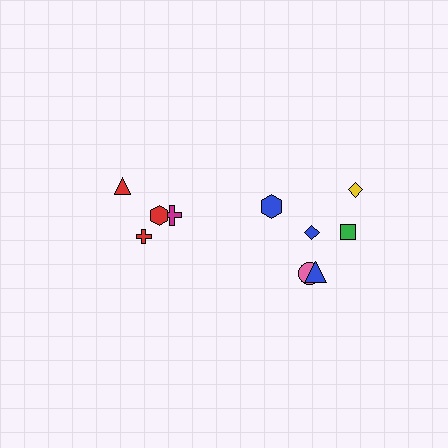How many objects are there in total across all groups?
There are 10 objects.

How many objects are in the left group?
There are 4 objects.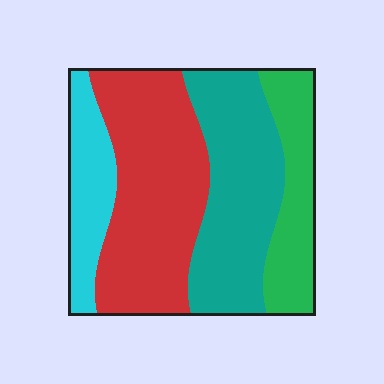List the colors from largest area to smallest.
From largest to smallest: red, teal, green, cyan.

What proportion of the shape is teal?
Teal covers roughly 30% of the shape.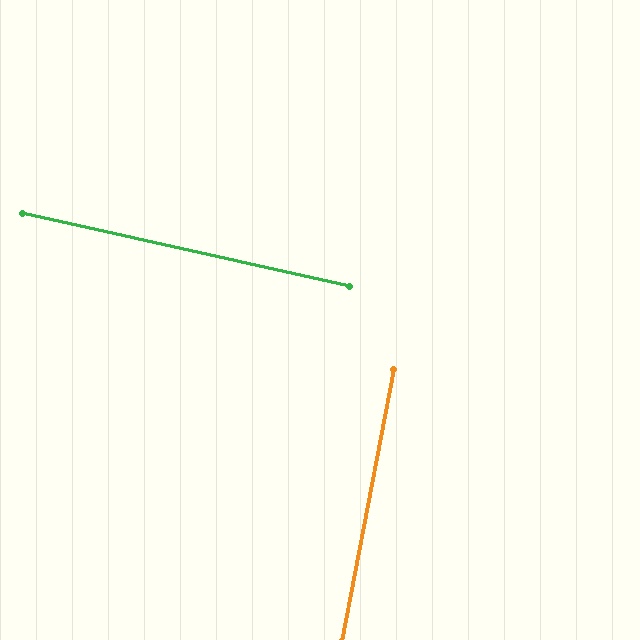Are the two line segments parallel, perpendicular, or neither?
Perpendicular — they meet at approximately 88°.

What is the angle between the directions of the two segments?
Approximately 88 degrees.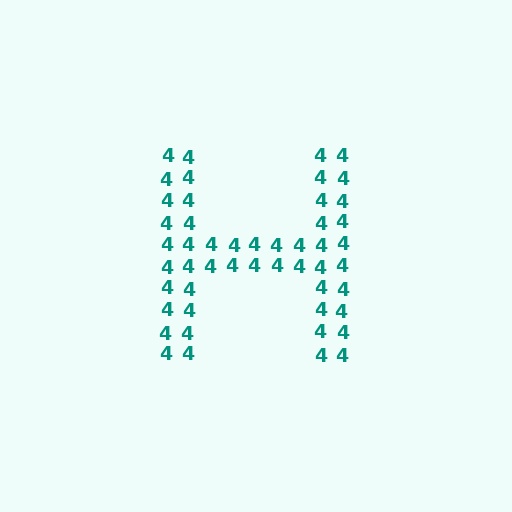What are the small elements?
The small elements are digit 4's.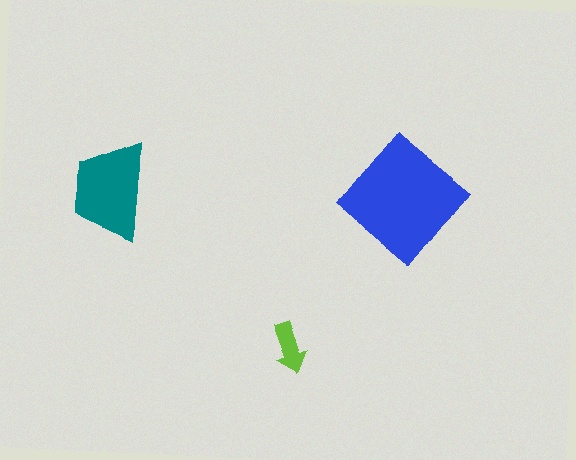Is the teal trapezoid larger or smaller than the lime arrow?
Larger.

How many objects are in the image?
There are 3 objects in the image.